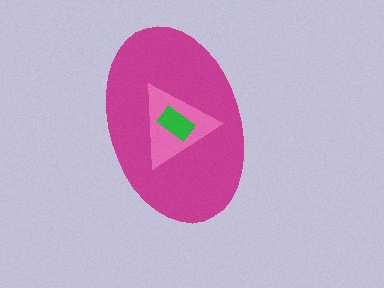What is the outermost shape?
The magenta ellipse.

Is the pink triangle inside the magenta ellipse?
Yes.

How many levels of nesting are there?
3.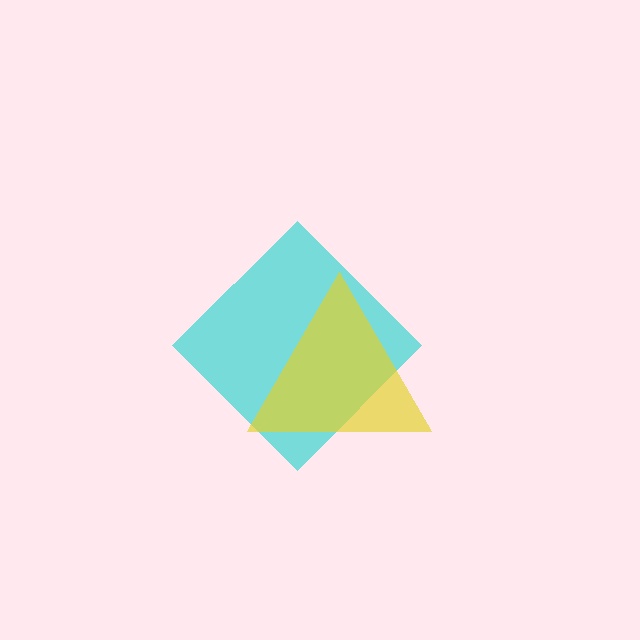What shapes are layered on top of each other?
The layered shapes are: a cyan diamond, a yellow triangle.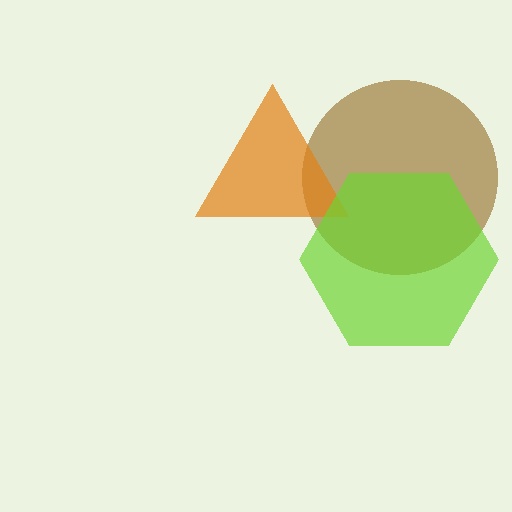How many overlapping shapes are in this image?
There are 3 overlapping shapes in the image.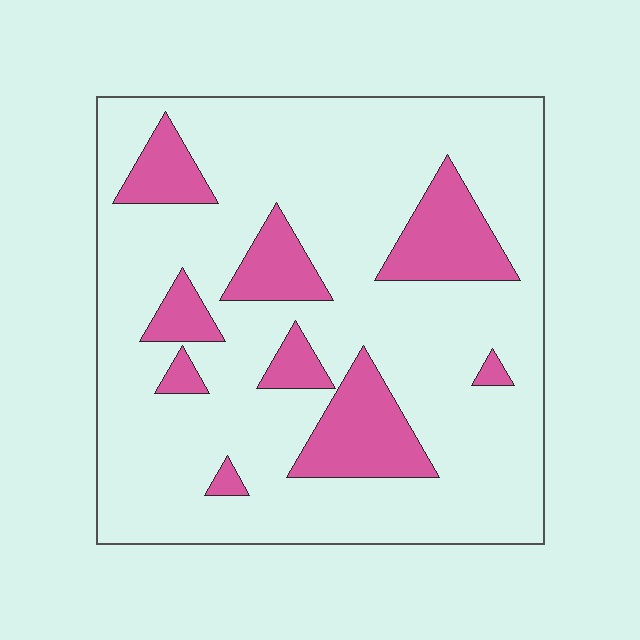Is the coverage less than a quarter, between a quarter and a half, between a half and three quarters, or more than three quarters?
Less than a quarter.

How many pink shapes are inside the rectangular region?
9.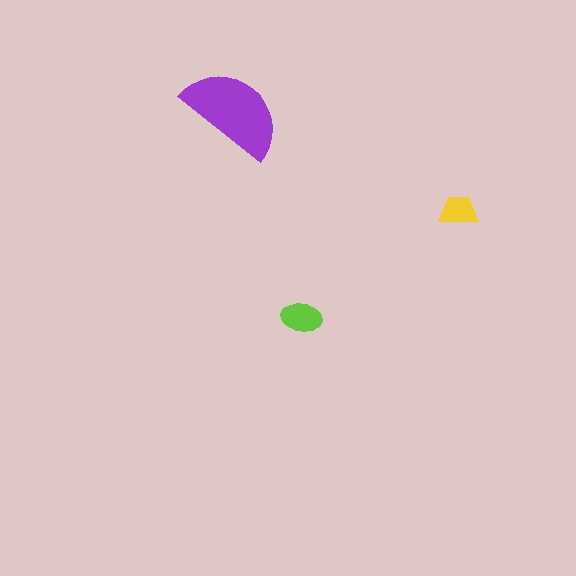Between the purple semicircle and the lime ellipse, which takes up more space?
The purple semicircle.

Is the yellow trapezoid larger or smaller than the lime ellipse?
Smaller.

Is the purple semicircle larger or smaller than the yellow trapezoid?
Larger.